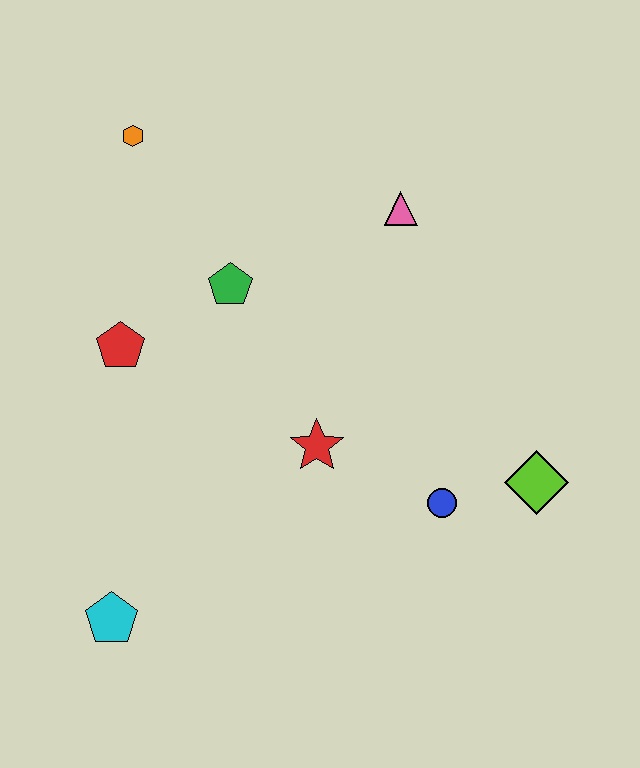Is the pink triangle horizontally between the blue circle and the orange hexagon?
Yes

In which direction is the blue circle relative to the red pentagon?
The blue circle is to the right of the red pentagon.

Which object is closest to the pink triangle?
The green pentagon is closest to the pink triangle.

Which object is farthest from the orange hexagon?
The lime diamond is farthest from the orange hexagon.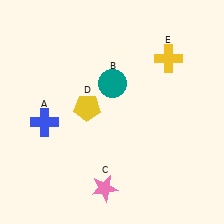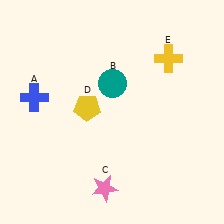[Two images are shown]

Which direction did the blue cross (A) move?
The blue cross (A) moved up.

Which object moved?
The blue cross (A) moved up.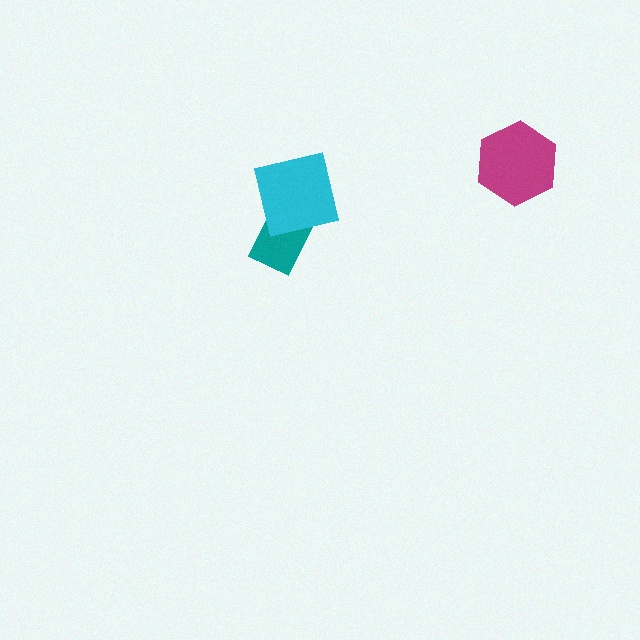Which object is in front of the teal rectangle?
The cyan square is in front of the teal rectangle.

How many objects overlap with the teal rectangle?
1 object overlaps with the teal rectangle.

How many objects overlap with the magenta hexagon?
0 objects overlap with the magenta hexagon.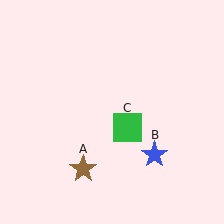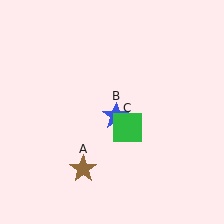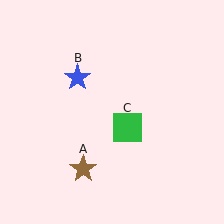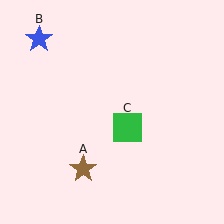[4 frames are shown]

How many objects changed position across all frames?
1 object changed position: blue star (object B).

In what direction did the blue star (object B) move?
The blue star (object B) moved up and to the left.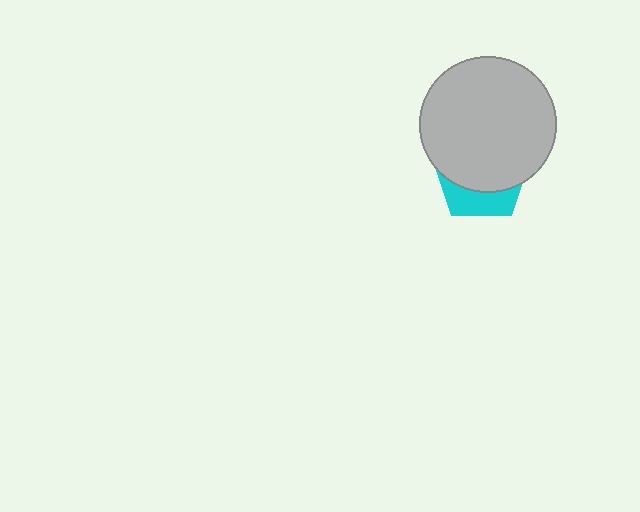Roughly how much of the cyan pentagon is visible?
A small part of it is visible (roughly 30%).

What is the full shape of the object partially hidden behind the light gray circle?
The partially hidden object is a cyan pentagon.